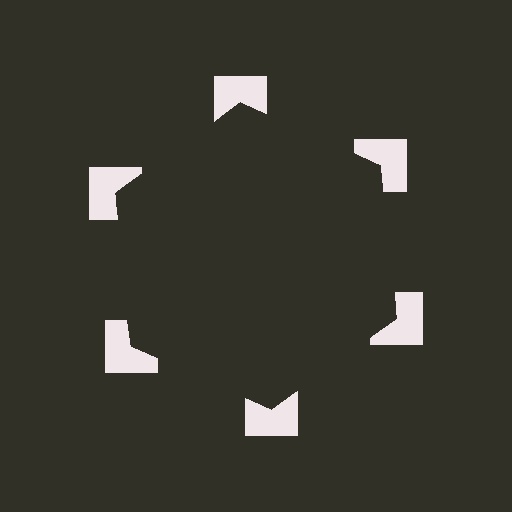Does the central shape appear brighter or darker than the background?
It typically appears slightly darker than the background, even though no actual brightness change is drawn.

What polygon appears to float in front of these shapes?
An illusory hexagon — its edges are inferred from the aligned wedge cuts in the notched squares, not physically drawn.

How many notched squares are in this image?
There are 6 — one at each vertex of the illusory hexagon.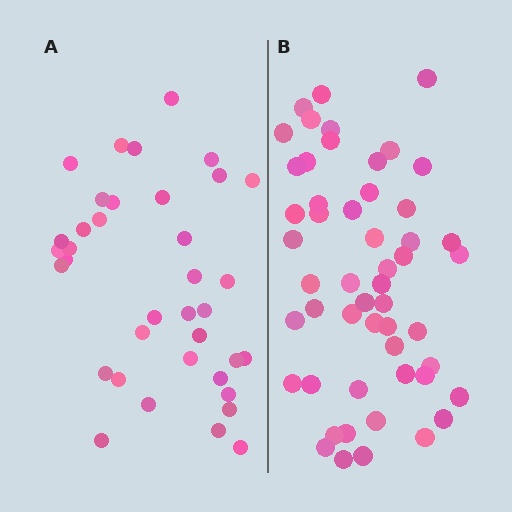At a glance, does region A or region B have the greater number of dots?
Region B (the right region) has more dots.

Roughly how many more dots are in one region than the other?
Region B has approximately 15 more dots than region A.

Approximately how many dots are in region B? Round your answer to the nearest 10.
About 50 dots. (The exact count is 52, which rounds to 50.)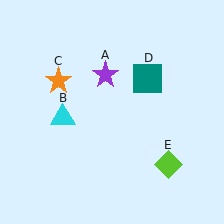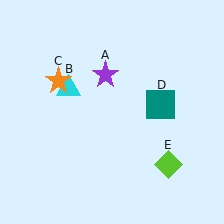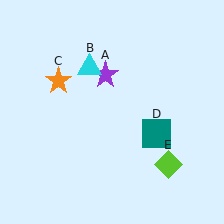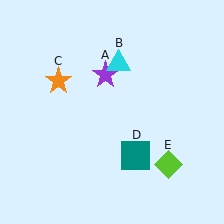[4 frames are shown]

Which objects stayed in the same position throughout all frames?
Purple star (object A) and orange star (object C) and lime diamond (object E) remained stationary.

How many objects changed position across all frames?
2 objects changed position: cyan triangle (object B), teal square (object D).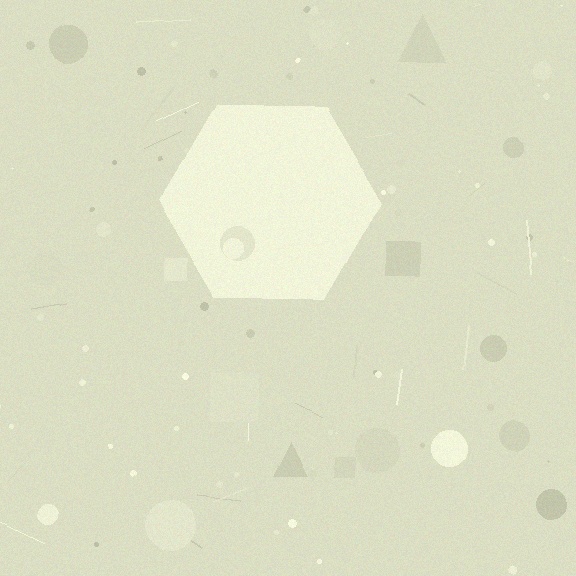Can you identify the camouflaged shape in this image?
The camouflaged shape is a hexagon.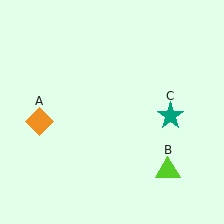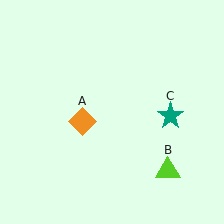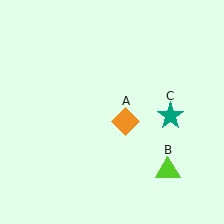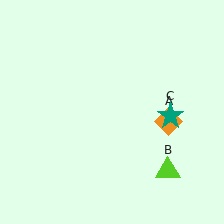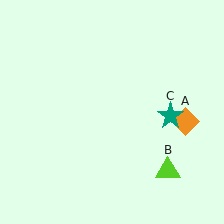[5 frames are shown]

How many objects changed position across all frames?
1 object changed position: orange diamond (object A).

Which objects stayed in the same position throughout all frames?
Lime triangle (object B) and teal star (object C) remained stationary.